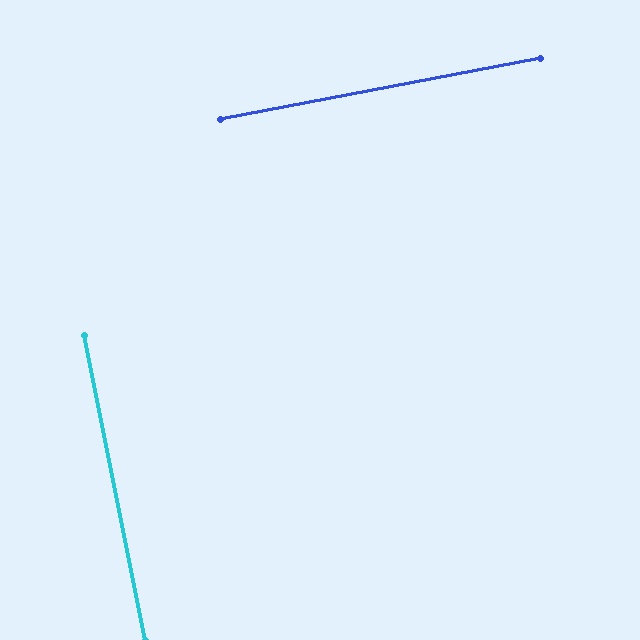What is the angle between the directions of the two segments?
Approximately 90 degrees.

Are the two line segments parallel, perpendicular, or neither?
Perpendicular — they meet at approximately 90°.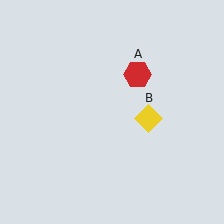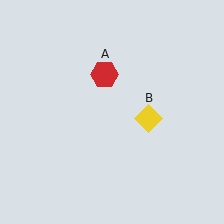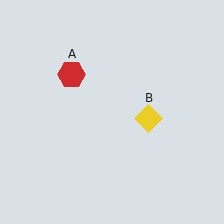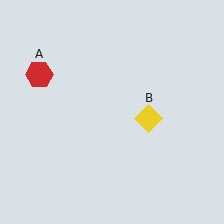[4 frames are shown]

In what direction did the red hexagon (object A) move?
The red hexagon (object A) moved left.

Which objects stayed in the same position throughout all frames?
Yellow diamond (object B) remained stationary.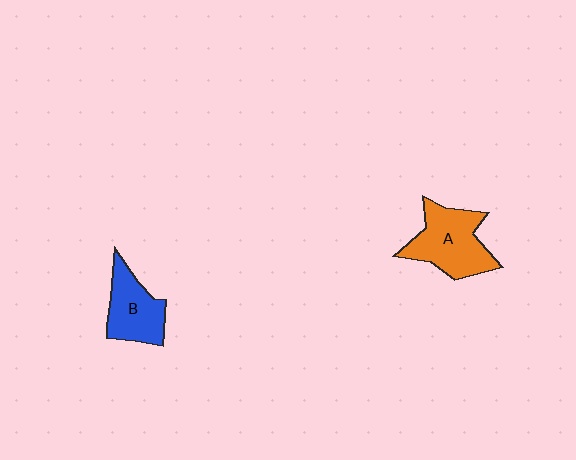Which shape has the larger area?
Shape A (orange).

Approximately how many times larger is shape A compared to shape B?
Approximately 1.3 times.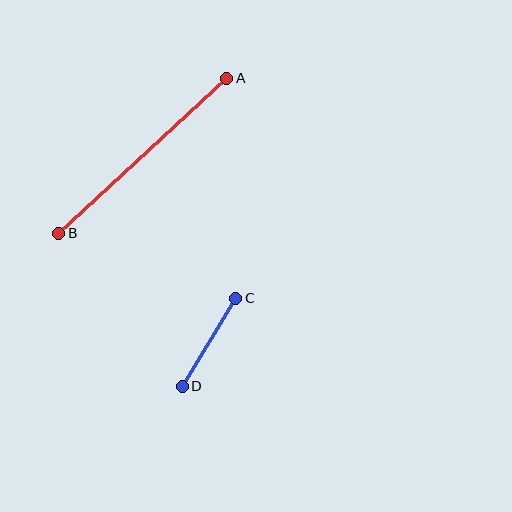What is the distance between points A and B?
The distance is approximately 229 pixels.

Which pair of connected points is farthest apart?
Points A and B are farthest apart.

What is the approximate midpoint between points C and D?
The midpoint is at approximately (209, 342) pixels.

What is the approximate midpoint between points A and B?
The midpoint is at approximately (143, 156) pixels.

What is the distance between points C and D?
The distance is approximately 103 pixels.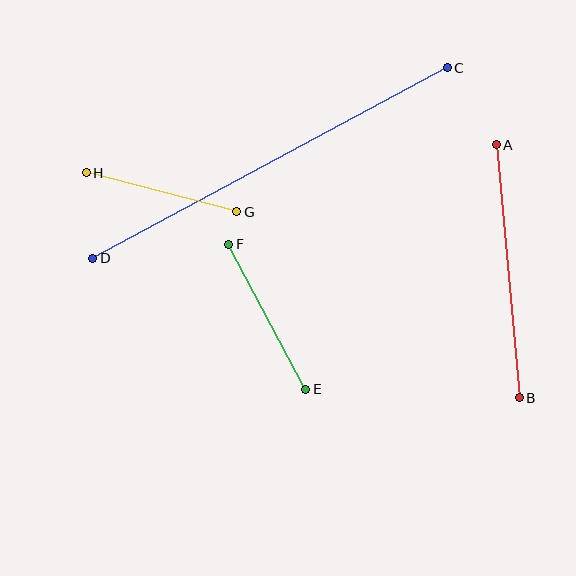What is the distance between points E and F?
The distance is approximately 164 pixels.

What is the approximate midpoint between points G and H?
The midpoint is at approximately (162, 192) pixels.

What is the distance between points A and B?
The distance is approximately 254 pixels.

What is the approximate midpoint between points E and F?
The midpoint is at approximately (267, 317) pixels.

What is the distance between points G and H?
The distance is approximately 156 pixels.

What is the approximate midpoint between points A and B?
The midpoint is at approximately (508, 271) pixels.